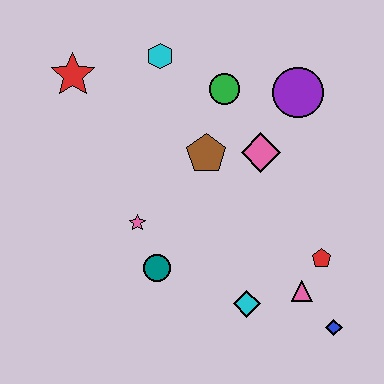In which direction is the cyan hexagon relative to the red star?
The cyan hexagon is to the right of the red star.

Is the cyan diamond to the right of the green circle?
Yes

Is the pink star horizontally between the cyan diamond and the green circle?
No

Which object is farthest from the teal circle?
The purple circle is farthest from the teal circle.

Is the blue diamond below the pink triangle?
Yes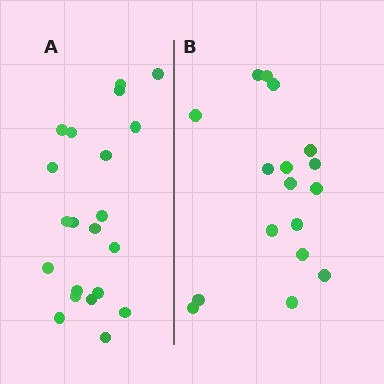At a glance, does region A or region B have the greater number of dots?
Region A (the left region) has more dots.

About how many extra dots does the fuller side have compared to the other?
Region A has about 4 more dots than region B.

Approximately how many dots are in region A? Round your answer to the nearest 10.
About 20 dots. (The exact count is 21, which rounds to 20.)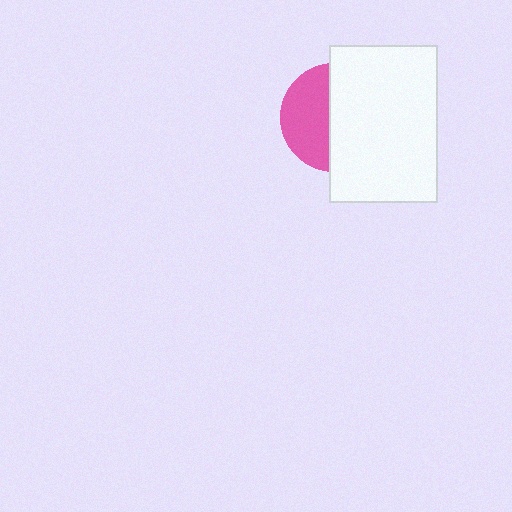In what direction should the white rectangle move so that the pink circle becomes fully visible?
The white rectangle should move right. That is the shortest direction to clear the overlap and leave the pink circle fully visible.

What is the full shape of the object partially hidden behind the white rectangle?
The partially hidden object is a pink circle.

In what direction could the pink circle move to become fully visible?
The pink circle could move left. That would shift it out from behind the white rectangle entirely.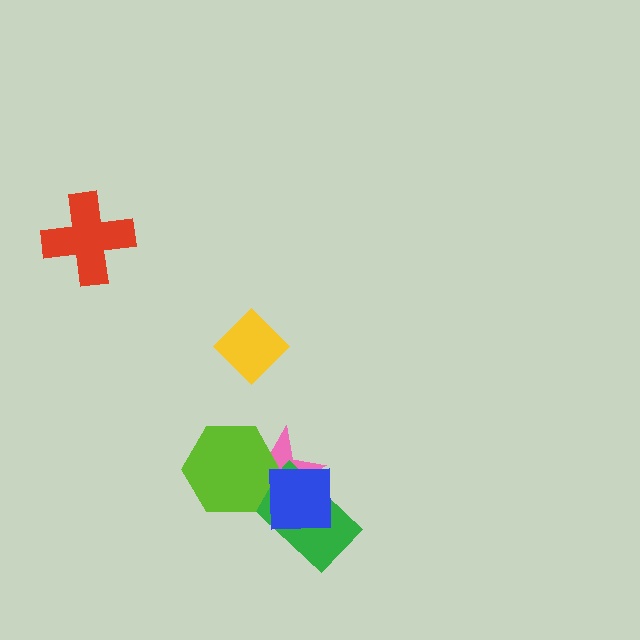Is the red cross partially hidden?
No, no other shape covers it.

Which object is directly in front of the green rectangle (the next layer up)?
The lime hexagon is directly in front of the green rectangle.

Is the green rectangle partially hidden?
Yes, it is partially covered by another shape.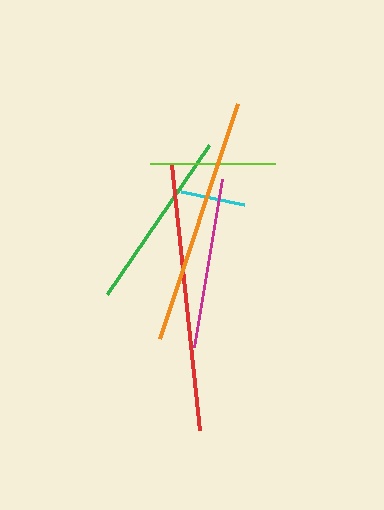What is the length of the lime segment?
The lime segment is approximately 125 pixels long.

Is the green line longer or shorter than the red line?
The red line is longer than the green line.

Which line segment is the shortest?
The cyan line is the shortest at approximately 65 pixels.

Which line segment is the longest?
The red line is the longest at approximately 266 pixels.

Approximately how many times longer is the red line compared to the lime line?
The red line is approximately 2.1 times the length of the lime line.